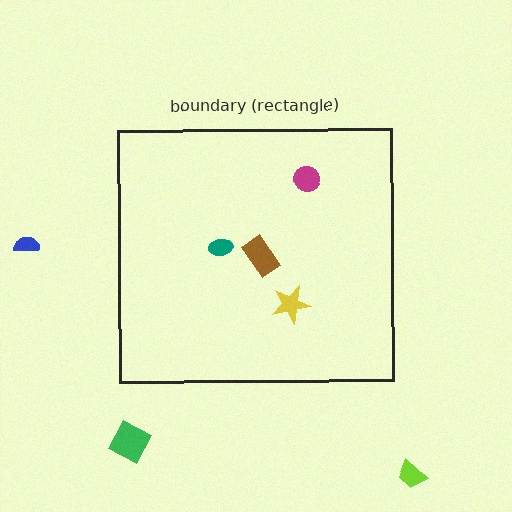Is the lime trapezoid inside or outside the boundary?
Outside.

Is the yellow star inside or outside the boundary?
Inside.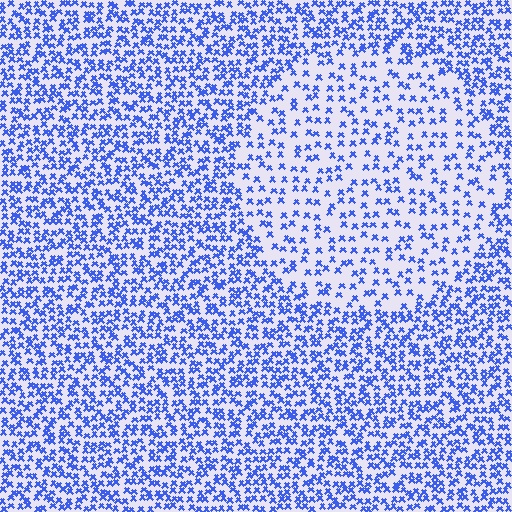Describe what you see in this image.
The image contains small blue elements arranged at two different densities. A circle-shaped region is visible where the elements are less densely packed than the surrounding area.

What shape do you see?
I see a circle.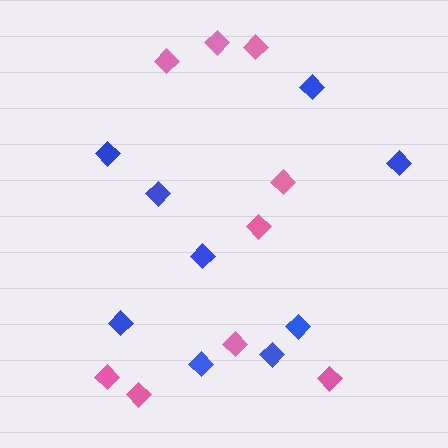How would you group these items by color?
There are 2 groups: one group of pink diamonds (9) and one group of blue diamonds (9).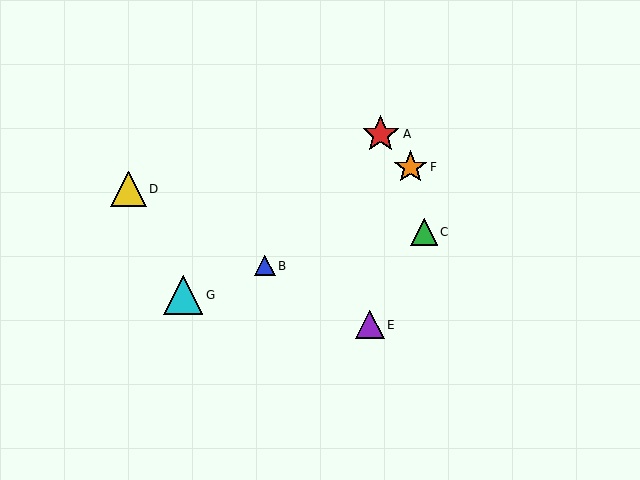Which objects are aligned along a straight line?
Objects B, D, E are aligned along a straight line.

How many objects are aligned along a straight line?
3 objects (B, D, E) are aligned along a straight line.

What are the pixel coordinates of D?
Object D is at (129, 189).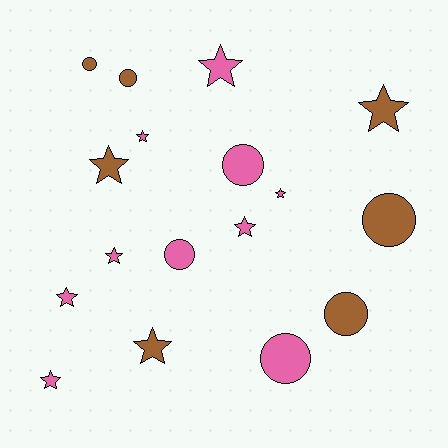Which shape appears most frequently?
Star, with 10 objects.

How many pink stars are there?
There are 7 pink stars.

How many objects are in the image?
There are 17 objects.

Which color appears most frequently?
Pink, with 10 objects.